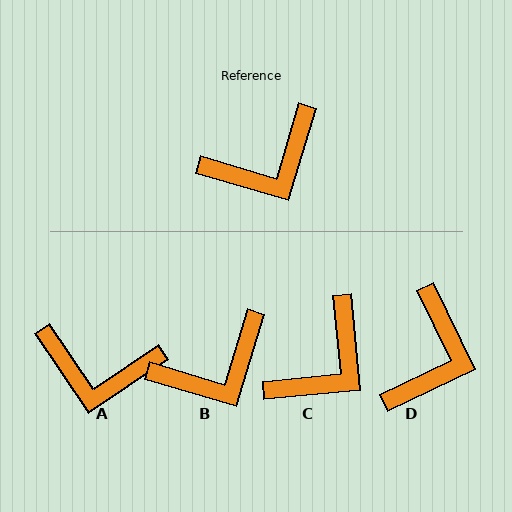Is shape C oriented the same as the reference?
No, it is off by about 22 degrees.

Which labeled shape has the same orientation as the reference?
B.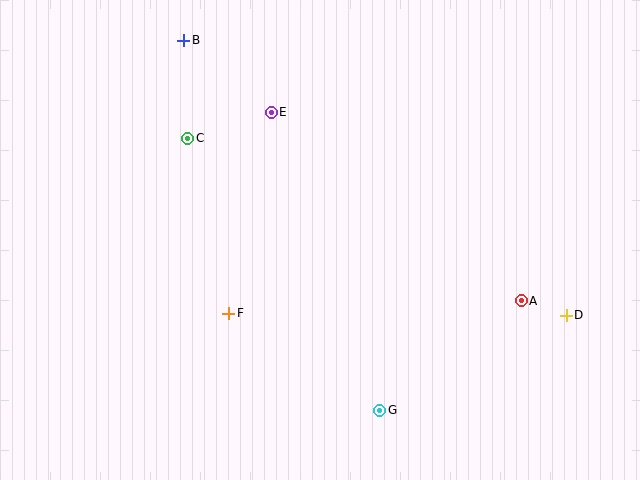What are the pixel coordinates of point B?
Point B is at (184, 40).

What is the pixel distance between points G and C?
The distance between G and C is 333 pixels.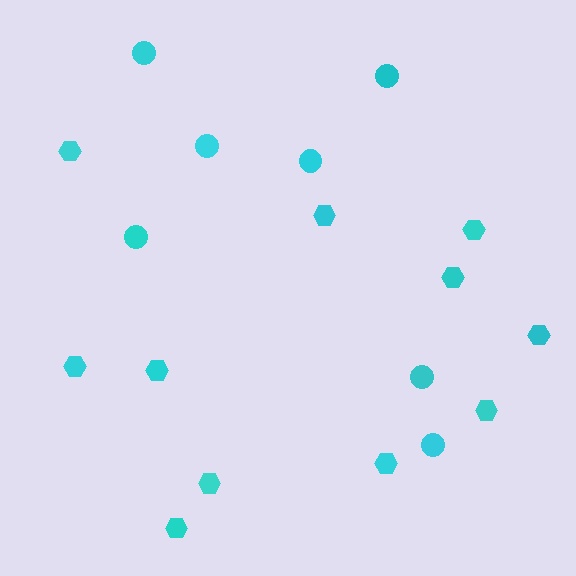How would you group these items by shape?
There are 2 groups: one group of circles (7) and one group of hexagons (11).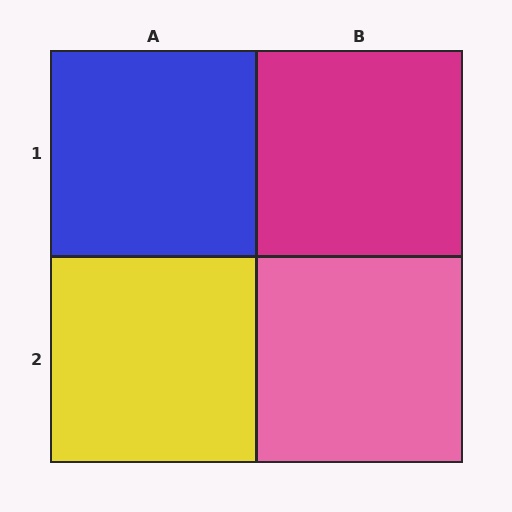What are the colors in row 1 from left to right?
Blue, magenta.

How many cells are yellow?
1 cell is yellow.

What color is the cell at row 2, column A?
Yellow.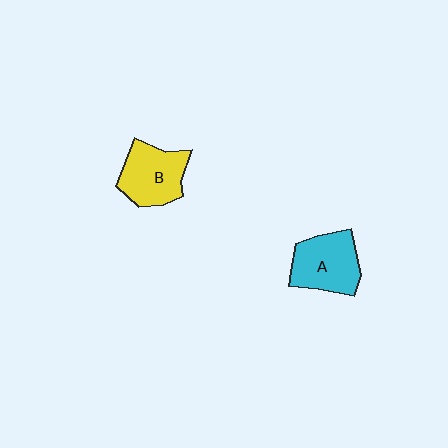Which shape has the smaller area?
Shape B (yellow).